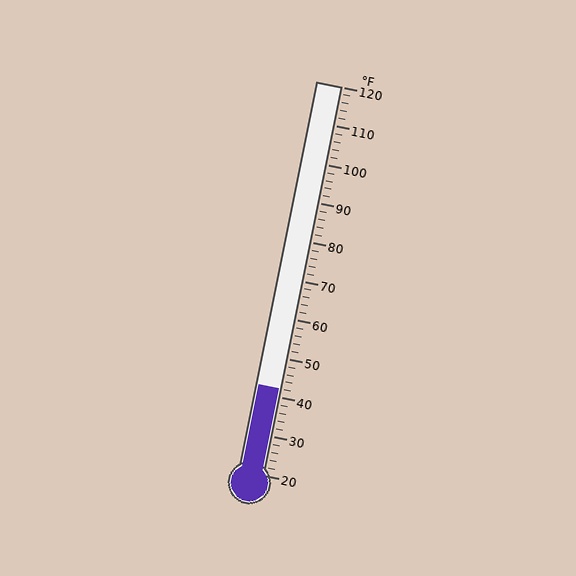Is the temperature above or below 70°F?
The temperature is below 70°F.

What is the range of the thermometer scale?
The thermometer scale ranges from 20°F to 120°F.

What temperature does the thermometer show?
The thermometer shows approximately 42°F.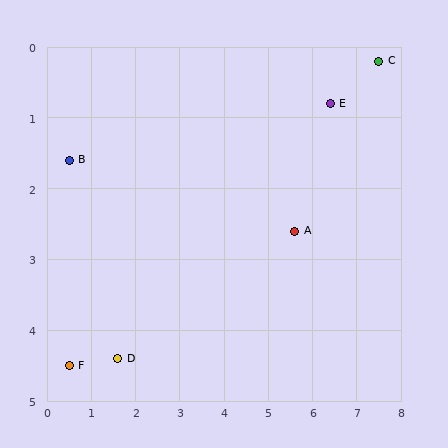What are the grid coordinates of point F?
Point F is at approximately (0.5, 4.5).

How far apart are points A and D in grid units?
Points A and D are about 4.4 grid units apart.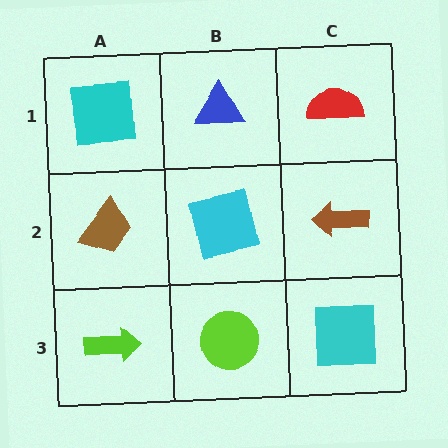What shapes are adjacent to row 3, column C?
A brown arrow (row 2, column C), a lime circle (row 3, column B).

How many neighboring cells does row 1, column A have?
2.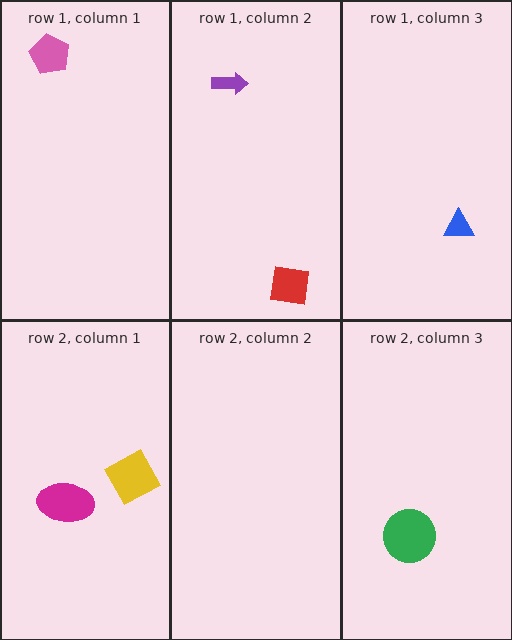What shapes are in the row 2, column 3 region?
The green circle.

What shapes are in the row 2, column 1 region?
The yellow square, the magenta ellipse.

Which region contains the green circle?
The row 2, column 3 region.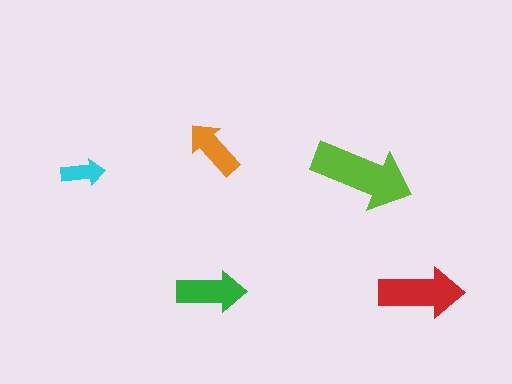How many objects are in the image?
There are 5 objects in the image.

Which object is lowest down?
The red arrow is bottommost.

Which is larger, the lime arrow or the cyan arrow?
The lime one.